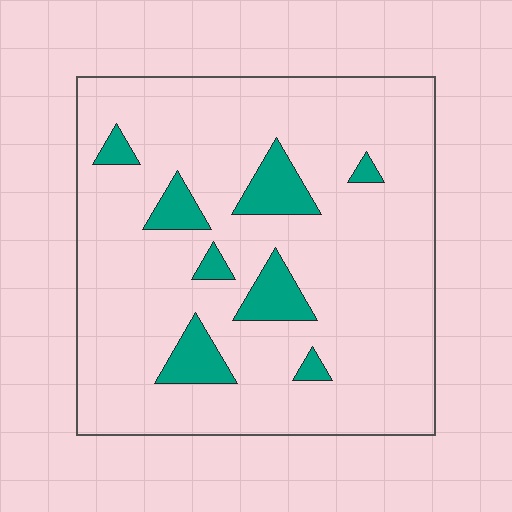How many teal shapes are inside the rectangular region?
8.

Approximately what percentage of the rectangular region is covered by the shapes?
Approximately 10%.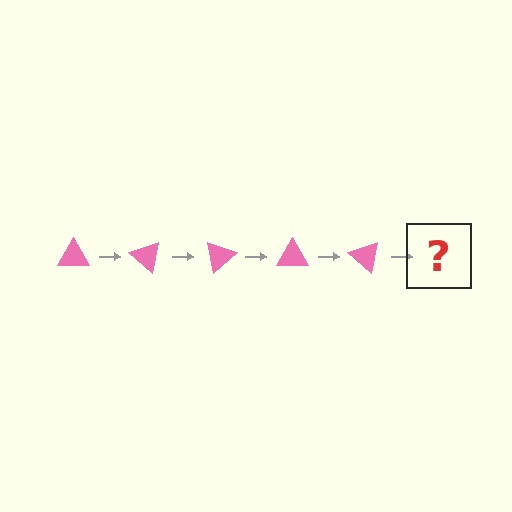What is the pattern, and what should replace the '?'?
The pattern is that the triangle rotates 40 degrees each step. The '?' should be a pink triangle rotated 200 degrees.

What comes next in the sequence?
The next element should be a pink triangle rotated 200 degrees.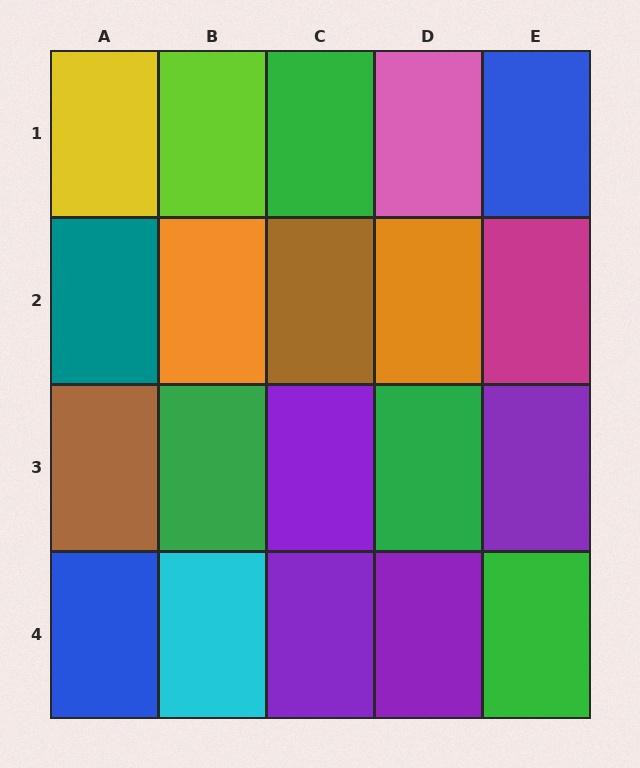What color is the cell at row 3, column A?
Brown.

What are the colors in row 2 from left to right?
Teal, orange, brown, orange, magenta.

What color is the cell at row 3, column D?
Green.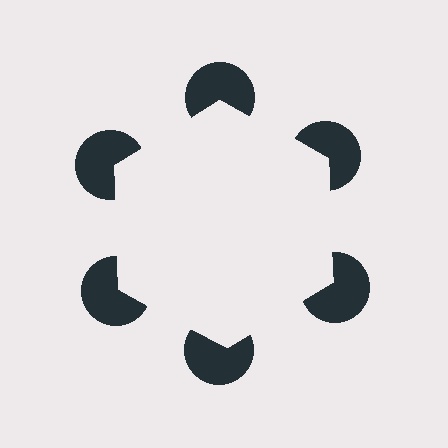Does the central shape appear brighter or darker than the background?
It typically appears slightly brighter than the background, even though no actual brightness change is drawn.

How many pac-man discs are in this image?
There are 6 — one at each vertex of the illusory hexagon.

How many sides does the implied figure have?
6 sides.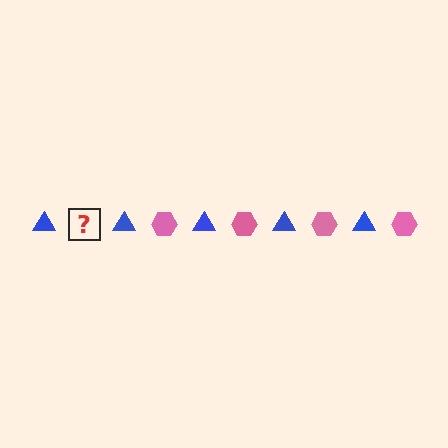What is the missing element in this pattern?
The missing element is a pink hexagon.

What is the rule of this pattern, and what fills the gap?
The rule is that the pattern alternates between blue triangle and pink hexagon. The gap should be filled with a pink hexagon.